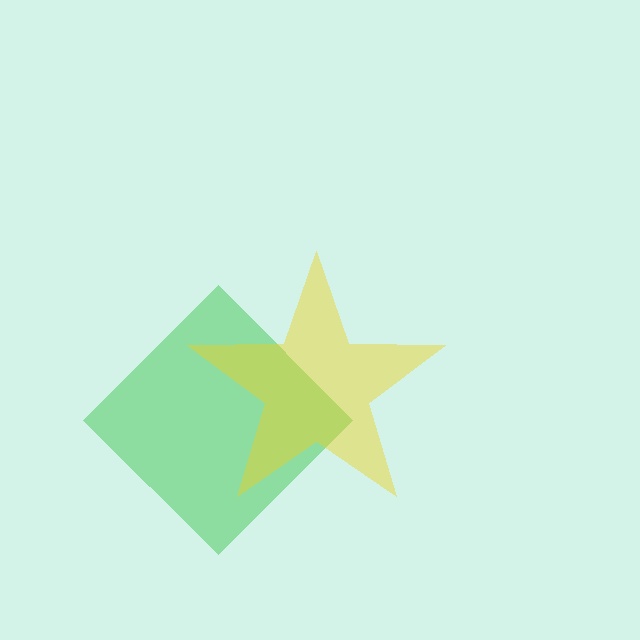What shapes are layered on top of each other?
The layered shapes are: a green diamond, a yellow star.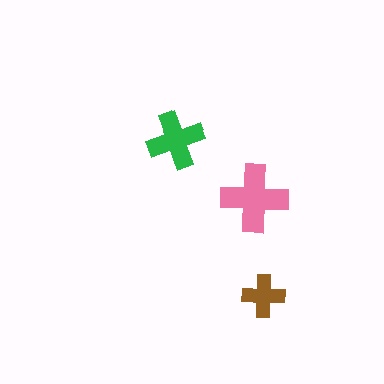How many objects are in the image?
There are 3 objects in the image.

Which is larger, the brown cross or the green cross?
The green one.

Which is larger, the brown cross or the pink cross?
The pink one.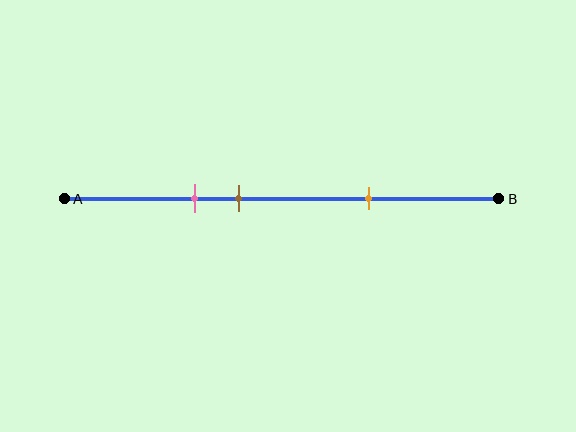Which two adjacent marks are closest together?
The pink and brown marks are the closest adjacent pair.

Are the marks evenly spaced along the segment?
No, the marks are not evenly spaced.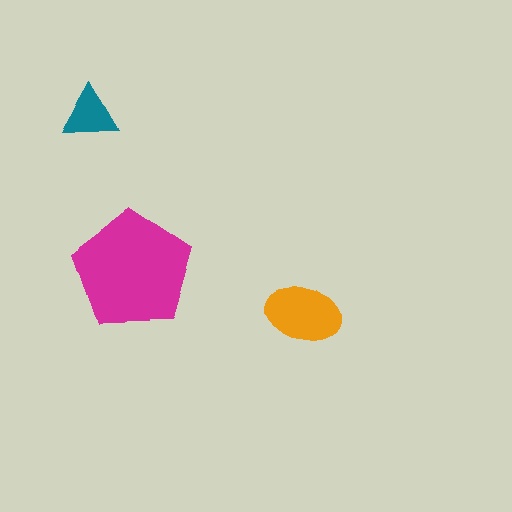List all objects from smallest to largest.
The teal triangle, the orange ellipse, the magenta pentagon.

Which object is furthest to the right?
The orange ellipse is rightmost.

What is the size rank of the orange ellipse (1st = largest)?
2nd.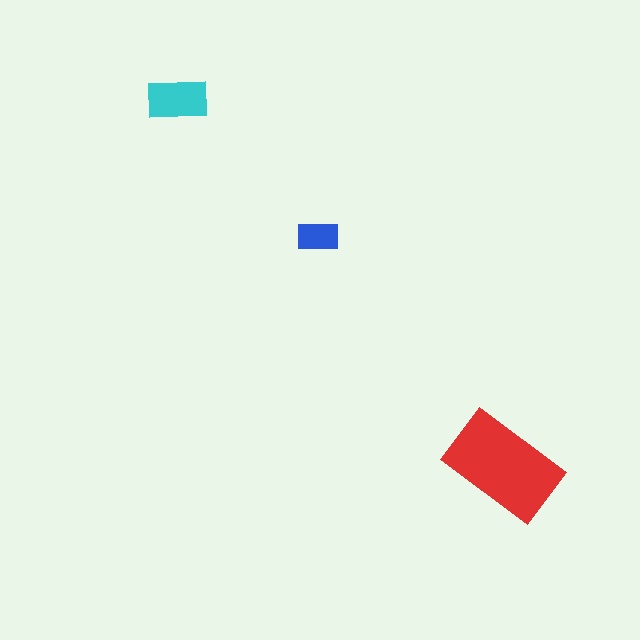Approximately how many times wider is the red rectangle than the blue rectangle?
About 3 times wider.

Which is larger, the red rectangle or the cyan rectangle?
The red one.